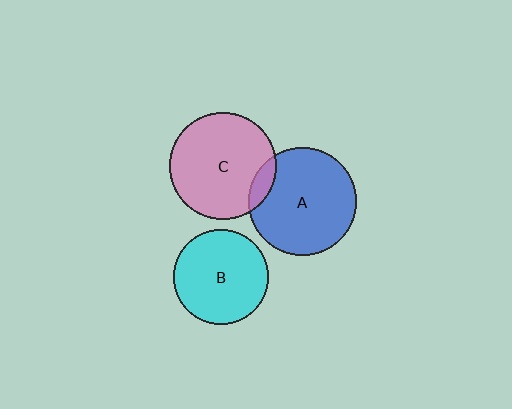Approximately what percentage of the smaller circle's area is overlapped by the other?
Approximately 10%.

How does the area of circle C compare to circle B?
Approximately 1.3 times.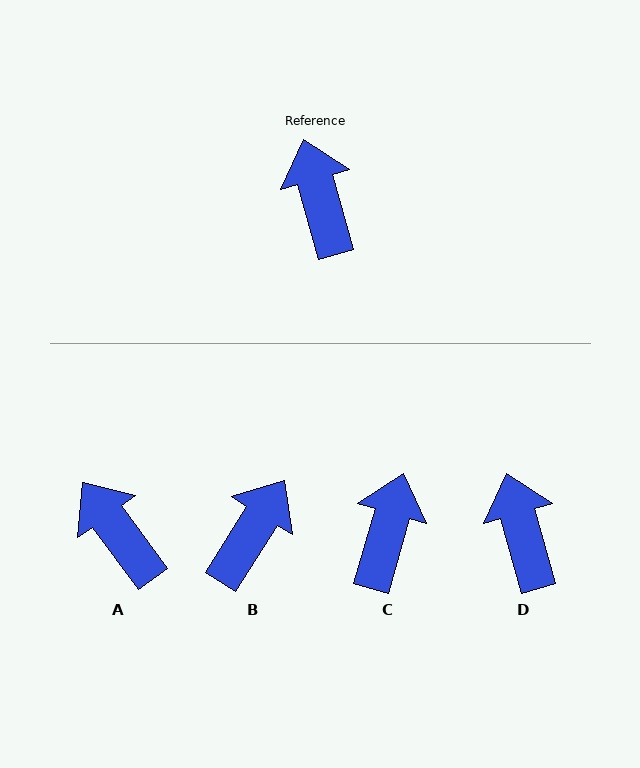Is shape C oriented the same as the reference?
No, it is off by about 32 degrees.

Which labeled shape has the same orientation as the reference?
D.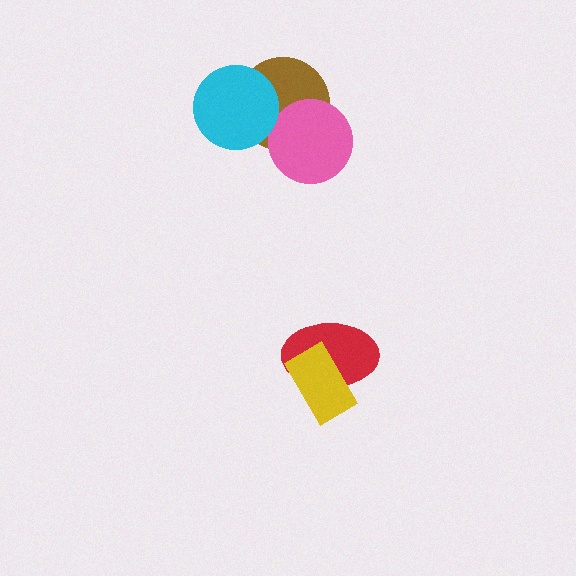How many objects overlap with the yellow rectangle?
1 object overlaps with the yellow rectangle.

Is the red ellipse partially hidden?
Yes, it is partially covered by another shape.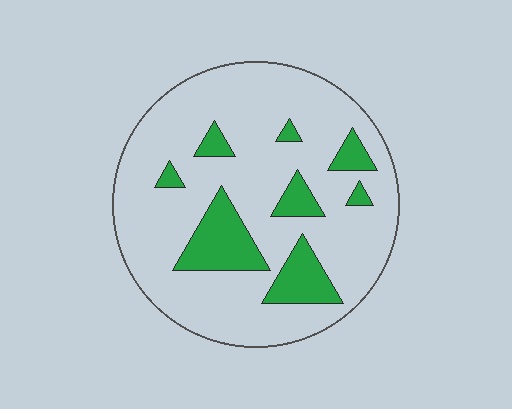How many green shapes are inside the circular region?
8.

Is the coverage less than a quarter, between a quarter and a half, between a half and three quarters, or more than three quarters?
Less than a quarter.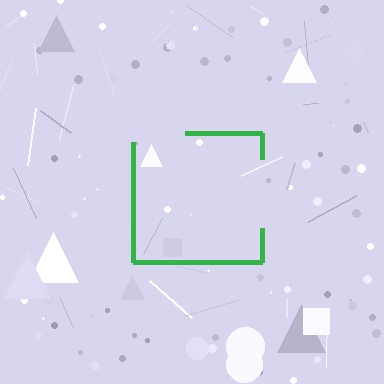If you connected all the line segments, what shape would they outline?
They would outline a square.